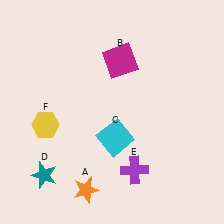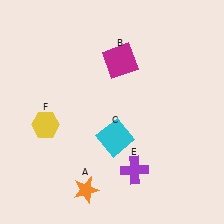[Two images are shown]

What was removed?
The teal star (D) was removed in Image 2.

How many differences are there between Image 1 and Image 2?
There is 1 difference between the two images.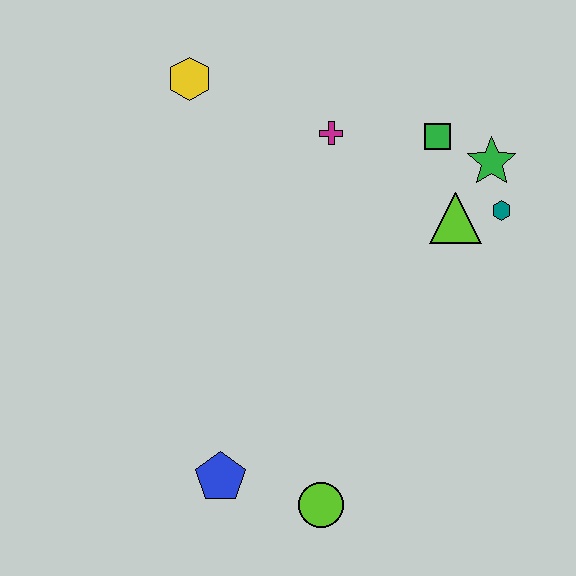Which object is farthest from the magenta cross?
The lime circle is farthest from the magenta cross.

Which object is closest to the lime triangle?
The teal hexagon is closest to the lime triangle.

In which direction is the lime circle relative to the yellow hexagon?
The lime circle is below the yellow hexagon.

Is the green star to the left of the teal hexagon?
Yes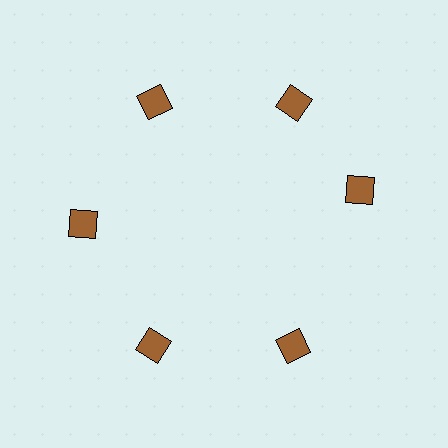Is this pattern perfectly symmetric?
No. The 6 brown squares are arranged in a ring, but one element near the 3 o'clock position is rotated out of alignment along the ring, breaking the 6-fold rotational symmetry.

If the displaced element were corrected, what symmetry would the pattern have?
It would have 6-fold rotational symmetry — the pattern would map onto itself every 60 degrees.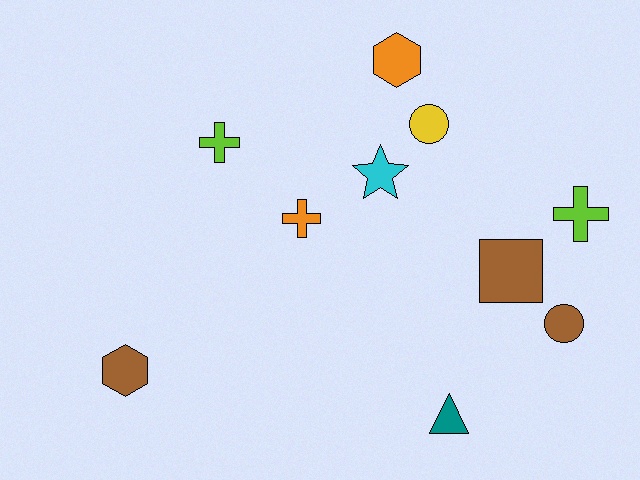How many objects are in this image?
There are 10 objects.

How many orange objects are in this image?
There are 2 orange objects.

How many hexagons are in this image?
There are 2 hexagons.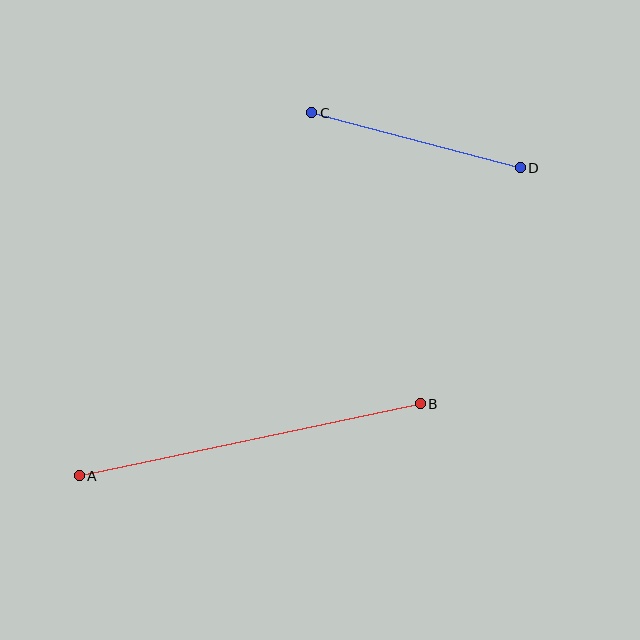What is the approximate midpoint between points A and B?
The midpoint is at approximately (250, 440) pixels.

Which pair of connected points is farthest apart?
Points A and B are farthest apart.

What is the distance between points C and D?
The distance is approximately 216 pixels.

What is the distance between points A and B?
The distance is approximately 348 pixels.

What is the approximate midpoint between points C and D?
The midpoint is at approximately (416, 140) pixels.